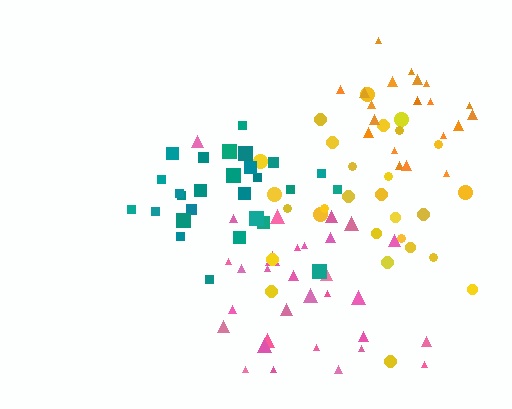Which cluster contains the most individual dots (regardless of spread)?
Pink (31).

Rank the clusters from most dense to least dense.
orange, teal, pink, yellow.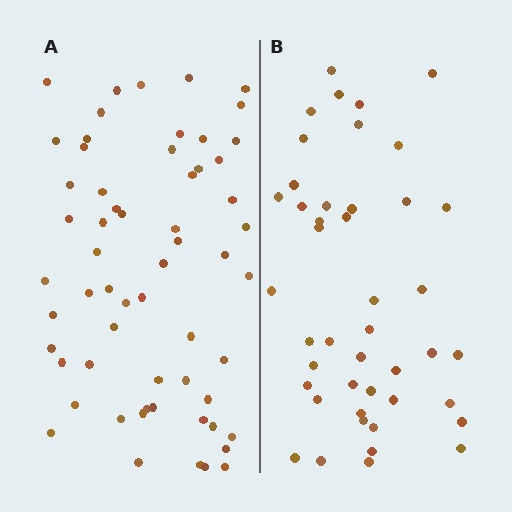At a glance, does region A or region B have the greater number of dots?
Region A (the left region) has more dots.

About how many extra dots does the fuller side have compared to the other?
Region A has approximately 15 more dots than region B.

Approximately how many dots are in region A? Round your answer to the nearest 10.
About 60 dots.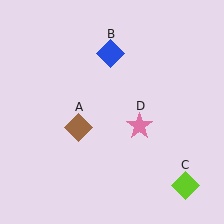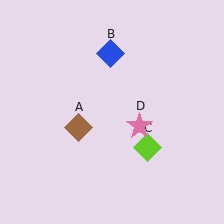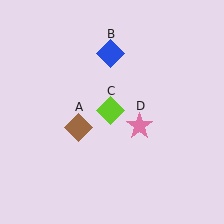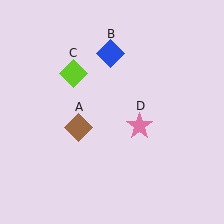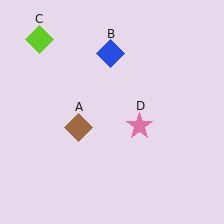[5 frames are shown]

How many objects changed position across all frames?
1 object changed position: lime diamond (object C).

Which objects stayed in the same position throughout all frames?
Brown diamond (object A) and blue diamond (object B) and pink star (object D) remained stationary.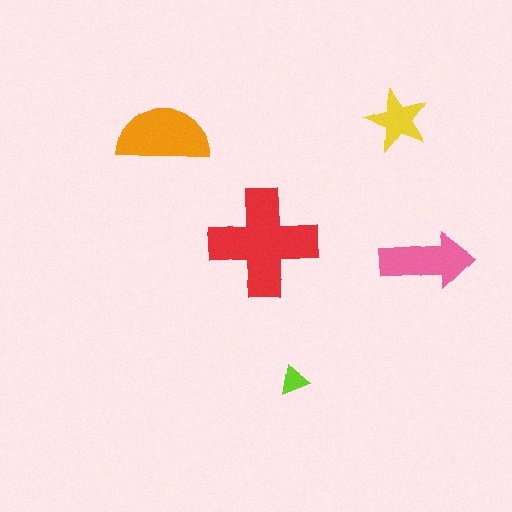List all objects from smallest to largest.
The lime triangle, the yellow star, the pink arrow, the orange semicircle, the red cross.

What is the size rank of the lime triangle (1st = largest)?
5th.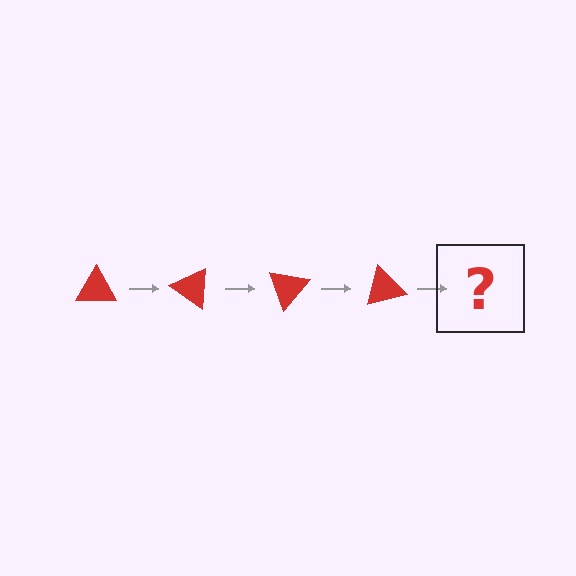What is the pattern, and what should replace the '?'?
The pattern is that the triangle rotates 35 degrees each step. The '?' should be a red triangle rotated 140 degrees.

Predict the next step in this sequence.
The next step is a red triangle rotated 140 degrees.